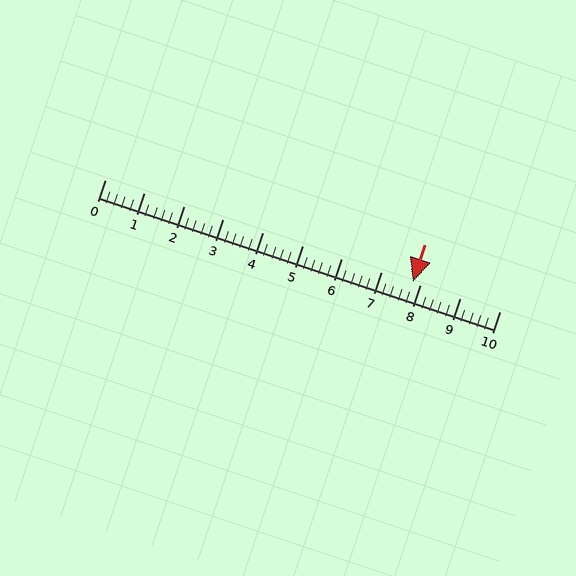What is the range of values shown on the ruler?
The ruler shows values from 0 to 10.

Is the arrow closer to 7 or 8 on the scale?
The arrow is closer to 8.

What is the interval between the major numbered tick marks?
The major tick marks are spaced 1 units apart.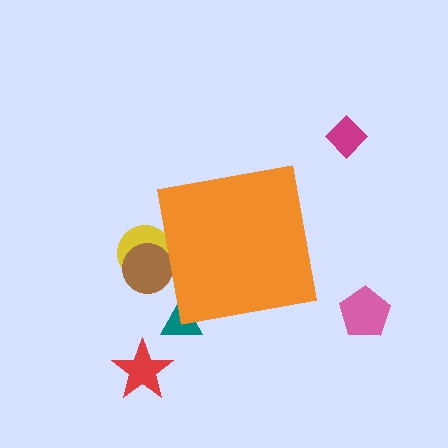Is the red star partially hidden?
No, the red star is fully visible.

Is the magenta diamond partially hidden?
No, the magenta diamond is fully visible.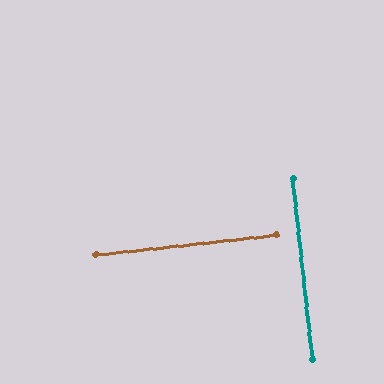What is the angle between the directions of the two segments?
Approximately 90 degrees.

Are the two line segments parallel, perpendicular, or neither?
Perpendicular — they meet at approximately 90°.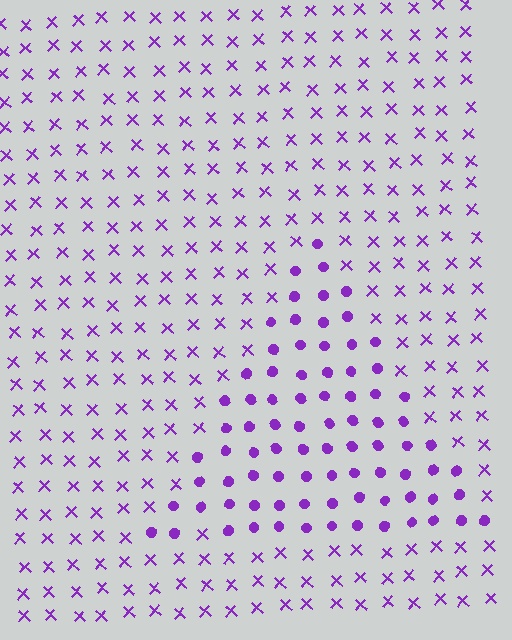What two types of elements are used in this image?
The image uses circles inside the triangle region and X marks outside it.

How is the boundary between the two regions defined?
The boundary is defined by a change in element shape: circles inside vs. X marks outside. All elements share the same color and spacing.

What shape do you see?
I see a triangle.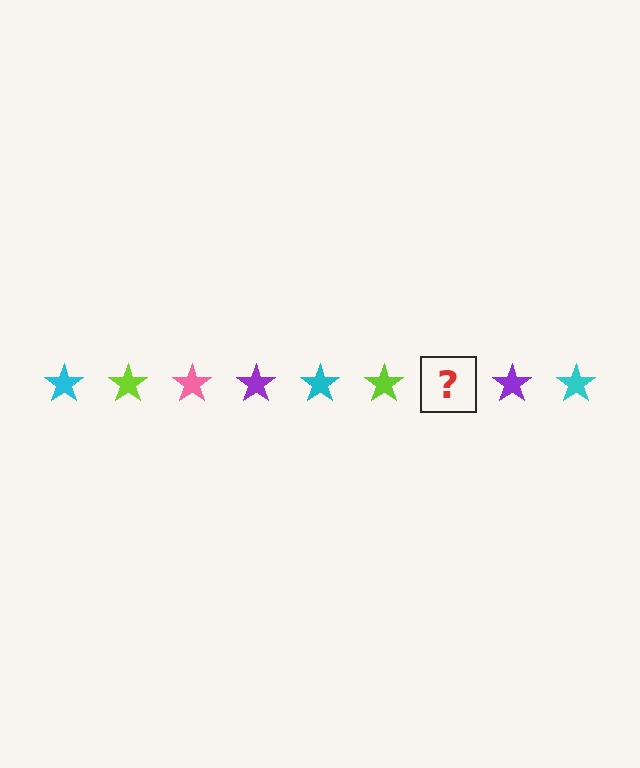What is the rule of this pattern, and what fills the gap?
The rule is that the pattern cycles through cyan, lime, pink, purple stars. The gap should be filled with a pink star.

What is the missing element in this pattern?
The missing element is a pink star.